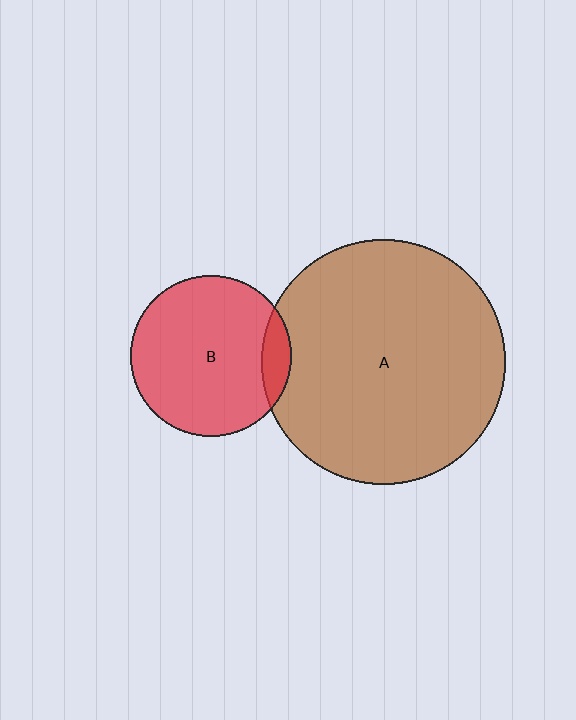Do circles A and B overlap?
Yes.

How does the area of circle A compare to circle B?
Approximately 2.3 times.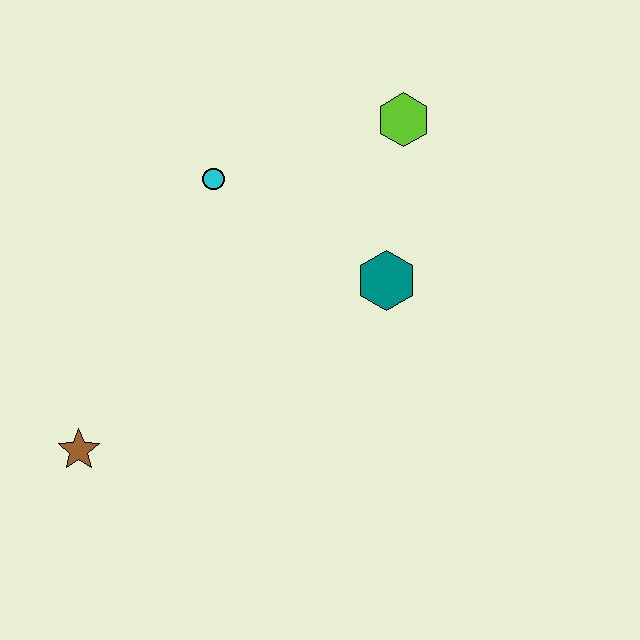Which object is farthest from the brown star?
The lime hexagon is farthest from the brown star.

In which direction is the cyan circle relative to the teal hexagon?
The cyan circle is to the left of the teal hexagon.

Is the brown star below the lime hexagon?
Yes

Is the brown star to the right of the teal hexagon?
No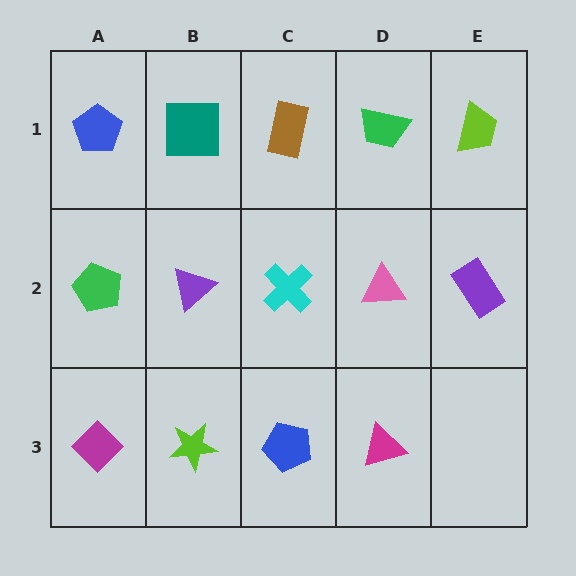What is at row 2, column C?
A cyan cross.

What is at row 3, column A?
A magenta diamond.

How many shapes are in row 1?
5 shapes.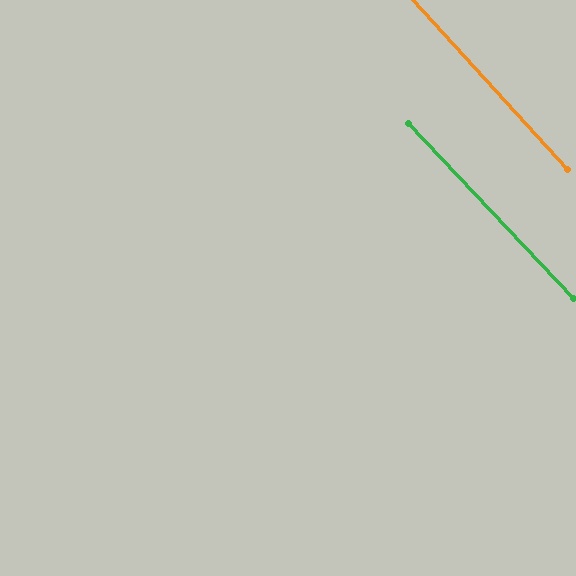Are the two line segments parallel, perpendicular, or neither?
Parallel — their directions differ by only 1.2°.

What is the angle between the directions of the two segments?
Approximately 1 degree.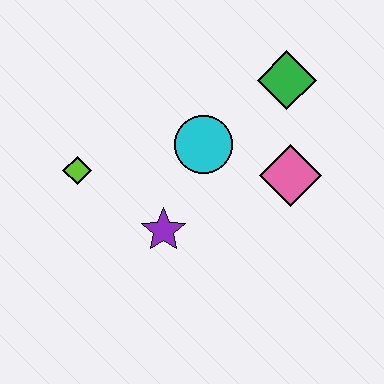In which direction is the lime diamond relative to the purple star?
The lime diamond is to the left of the purple star.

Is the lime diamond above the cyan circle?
No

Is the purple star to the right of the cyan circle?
No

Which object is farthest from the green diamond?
The lime diamond is farthest from the green diamond.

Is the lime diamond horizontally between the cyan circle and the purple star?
No